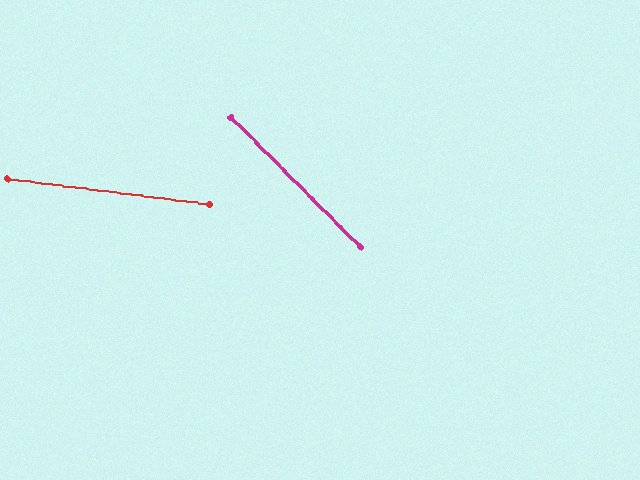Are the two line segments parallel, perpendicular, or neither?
Neither parallel nor perpendicular — they differ by about 38°.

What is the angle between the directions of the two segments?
Approximately 38 degrees.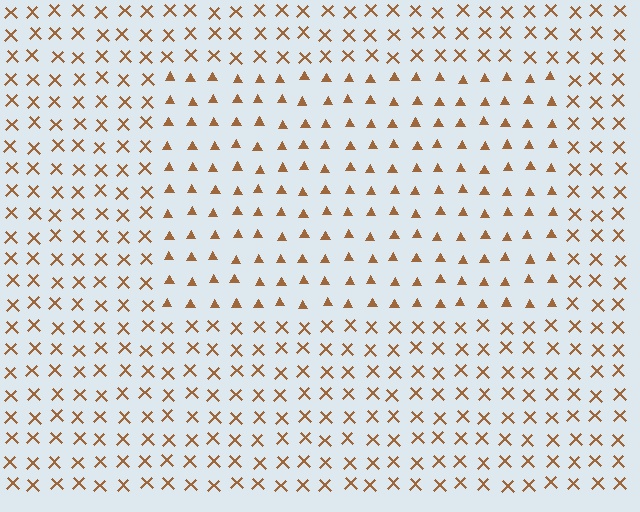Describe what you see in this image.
The image is filled with small brown elements arranged in a uniform grid. A rectangle-shaped region contains triangles, while the surrounding area contains X marks. The boundary is defined purely by the change in element shape.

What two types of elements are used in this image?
The image uses triangles inside the rectangle region and X marks outside it.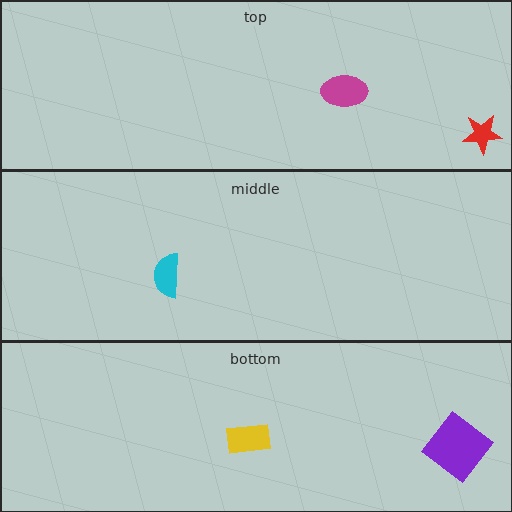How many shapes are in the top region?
2.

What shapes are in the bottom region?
The yellow rectangle, the purple diamond.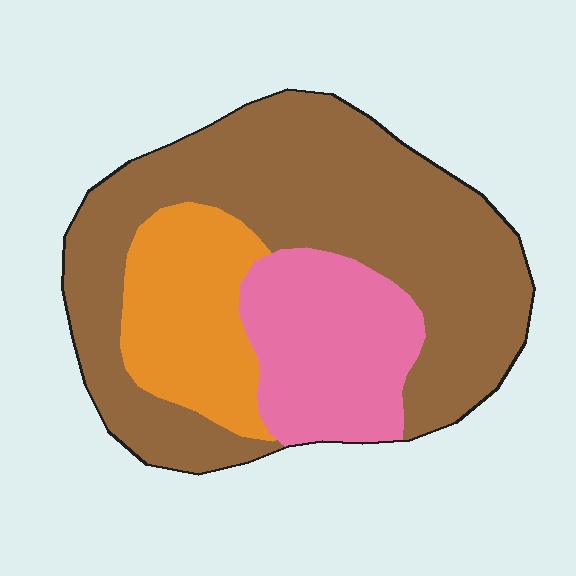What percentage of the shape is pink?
Pink covers around 20% of the shape.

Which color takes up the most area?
Brown, at roughly 60%.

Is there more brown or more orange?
Brown.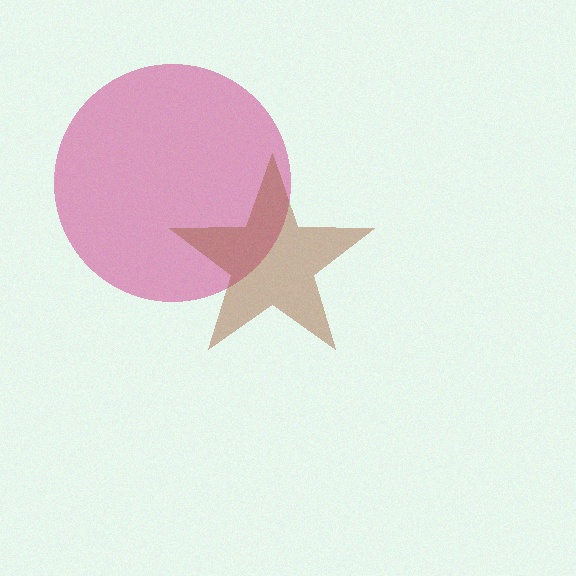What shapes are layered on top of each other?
The layered shapes are: a magenta circle, a brown star.